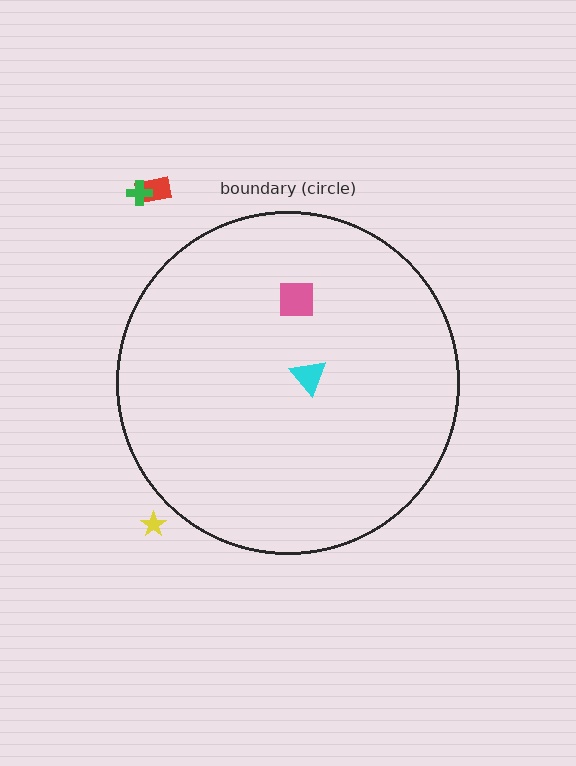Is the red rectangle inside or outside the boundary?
Outside.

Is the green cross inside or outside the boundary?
Outside.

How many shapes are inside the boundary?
2 inside, 3 outside.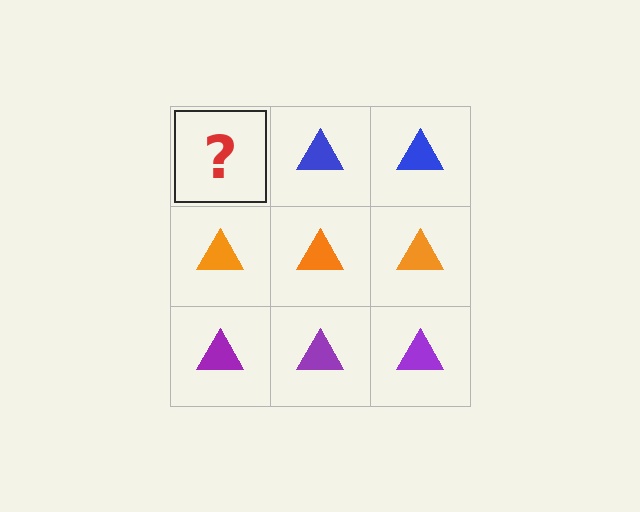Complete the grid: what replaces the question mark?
The question mark should be replaced with a blue triangle.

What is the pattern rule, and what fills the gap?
The rule is that each row has a consistent color. The gap should be filled with a blue triangle.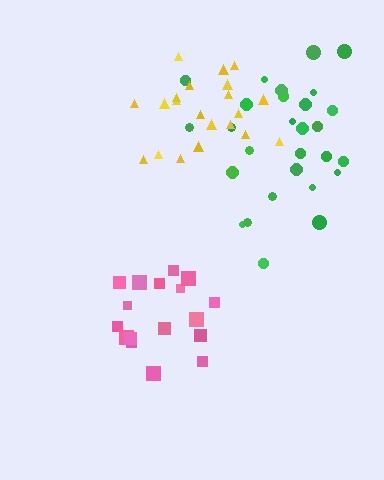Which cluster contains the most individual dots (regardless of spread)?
Green (28).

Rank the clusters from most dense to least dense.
yellow, green, pink.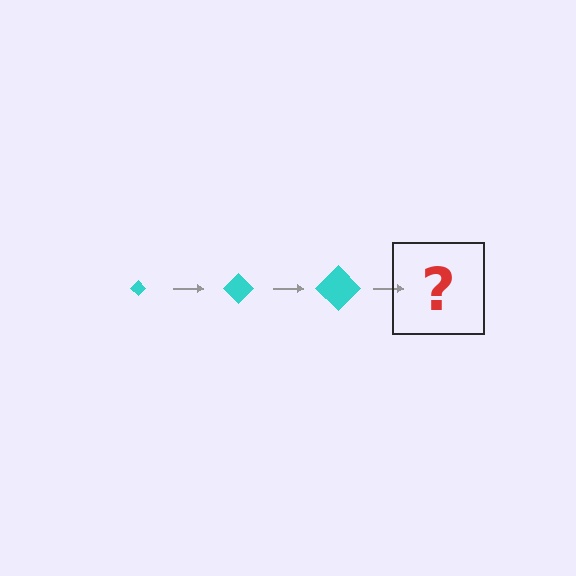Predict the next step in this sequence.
The next step is a cyan diamond, larger than the previous one.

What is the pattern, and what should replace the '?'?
The pattern is that the diamond gets progressively larger each step. The '?' should be a cyan diamond, larger than the previous one.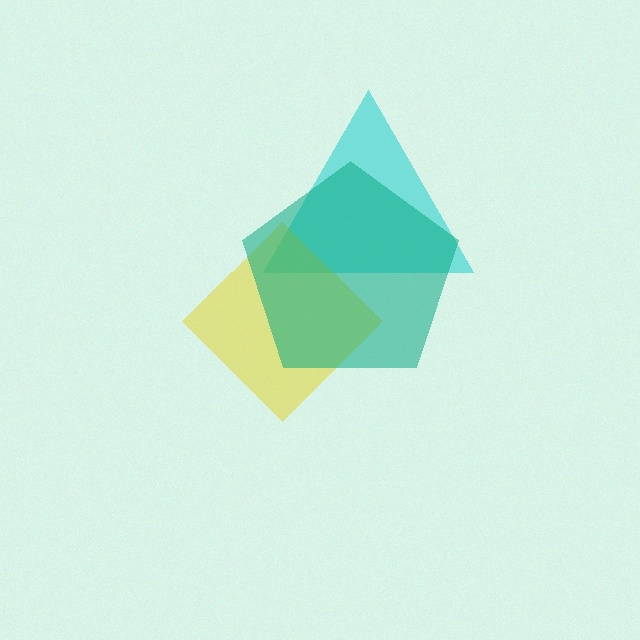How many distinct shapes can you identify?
There are 3 distinct shapes: a cyan triangle, a yellow diamond, a teal pentagon.